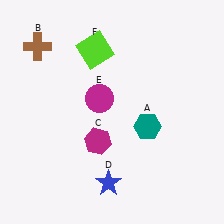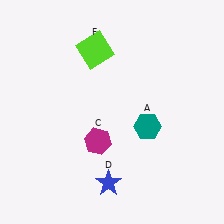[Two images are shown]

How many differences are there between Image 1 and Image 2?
There are 2 differences between the two images.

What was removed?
The brown cross (B), the magenta circle (E) were removed in Image 2.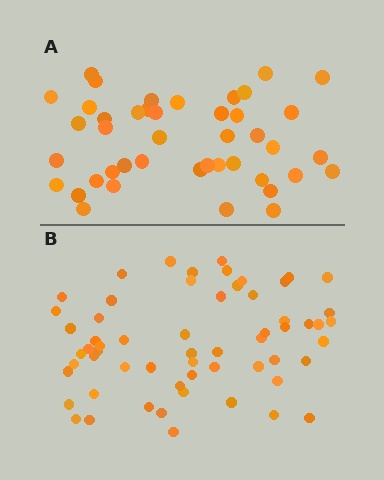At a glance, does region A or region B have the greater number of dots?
Region B (the bottom region) has more dots.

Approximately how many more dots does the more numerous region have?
Region B has approximately 15 more dots than region A.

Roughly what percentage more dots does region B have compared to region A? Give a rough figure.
About 40% more.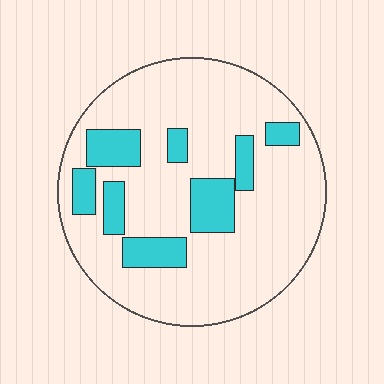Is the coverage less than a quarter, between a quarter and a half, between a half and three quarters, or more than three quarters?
Less than a quarter.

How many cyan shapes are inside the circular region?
8.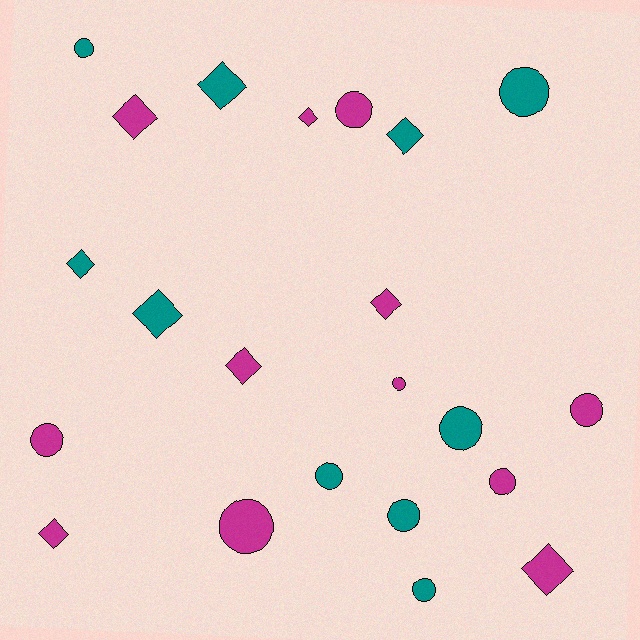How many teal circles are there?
There are 6 teal circles.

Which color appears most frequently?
Magenta, with 12 objects.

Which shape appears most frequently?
Circle, with 12 objects.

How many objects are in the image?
There are 22 objects.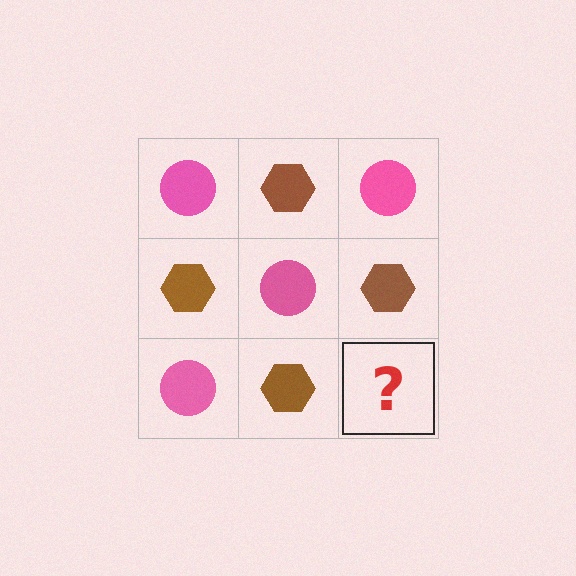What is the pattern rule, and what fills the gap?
The rule is that it alternates pink circle and brown hexagon in a checkerboard pattern. The gap should be filled with a pink circle.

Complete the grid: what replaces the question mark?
The question mark should be replaced with a pink circle.